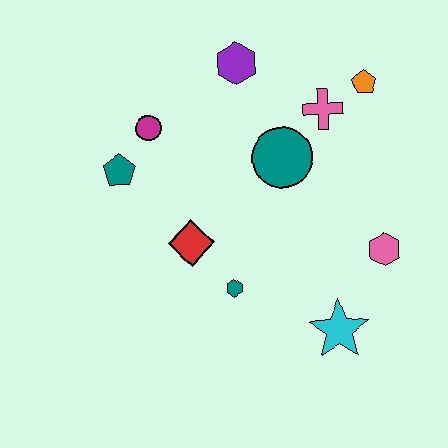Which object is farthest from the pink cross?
The cyan star is farthest from the pink cross.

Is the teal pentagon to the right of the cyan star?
No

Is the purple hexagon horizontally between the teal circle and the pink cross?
No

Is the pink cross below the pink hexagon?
No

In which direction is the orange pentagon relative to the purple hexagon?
The orange pentagon is to the right of the purple hexagon.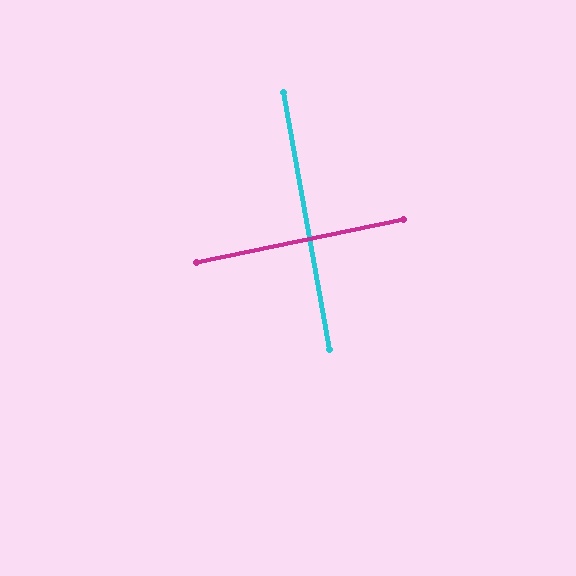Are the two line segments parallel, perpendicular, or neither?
Perpendicular — they meet at approximately 88°.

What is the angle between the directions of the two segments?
Approximately 88 degrees.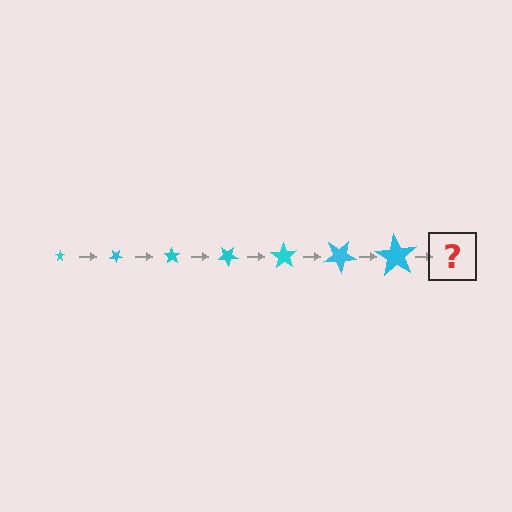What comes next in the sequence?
The next element should be a star, larger than the previous one and rotated 245 degrees from the start.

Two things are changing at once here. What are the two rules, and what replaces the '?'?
The two rules are that the star grows larger each step and it rotates 35 degrees each step. The '?' should be a star, larger than the previous one and rotated 245 degrees from the start.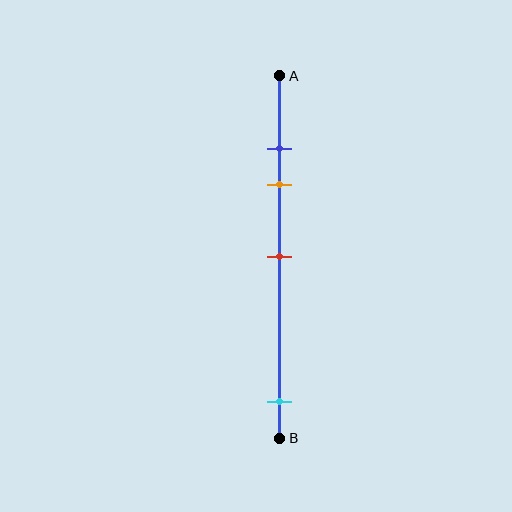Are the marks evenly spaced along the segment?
No, the marks are not evenly spaced.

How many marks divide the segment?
There are 4 marks dividing the segment.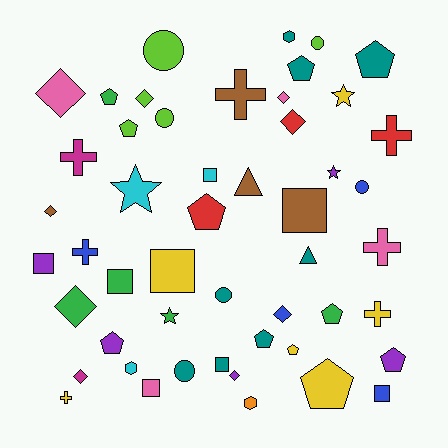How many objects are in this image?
There are 50 objects.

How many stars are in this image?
There are 4 stars.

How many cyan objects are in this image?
There are 3 cyan objects.